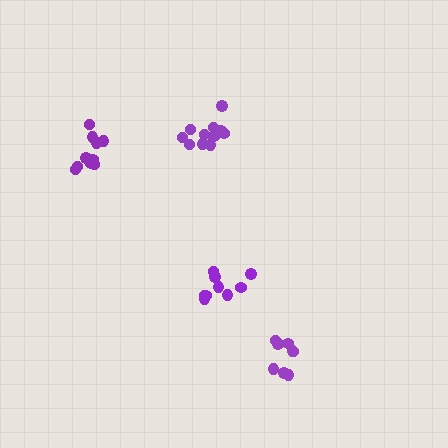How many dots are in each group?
Group 1: 11 dots, Group 2: 8 dots, Group 3: 10 dots, Group 4: 9 dots (38 total).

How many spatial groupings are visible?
There are 4 spatial groupings.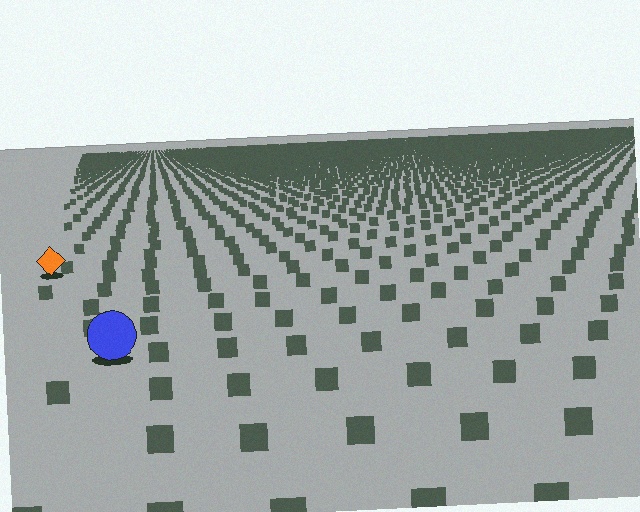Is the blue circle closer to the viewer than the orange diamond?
Yes. The blue circle is closer — you can tell from the texture gradient: the ground texture is coarser near it.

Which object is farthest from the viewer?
The orange diamond is farthest from the viewer. It appears smaller and the ground texture around it is denser.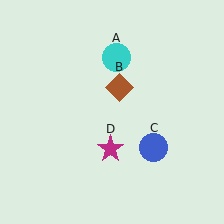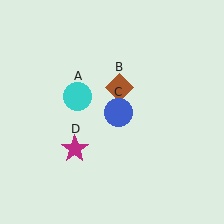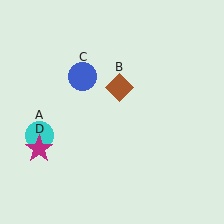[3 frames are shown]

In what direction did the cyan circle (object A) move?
The cyan circle (object A) moved down and to the left.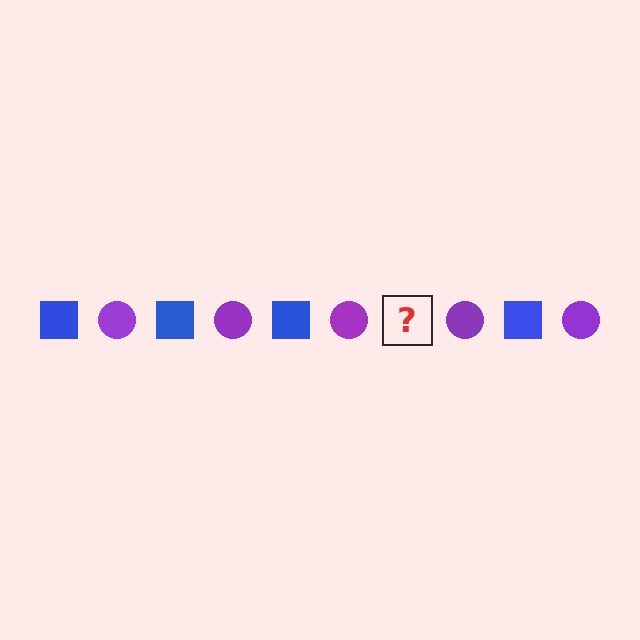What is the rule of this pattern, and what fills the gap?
The rule is that the pattern alternates between blue square and purple circle. The gap should be filled with a blue square.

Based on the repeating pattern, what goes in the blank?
The blank should be a blue square.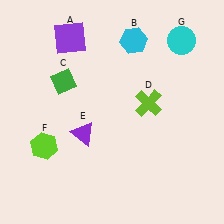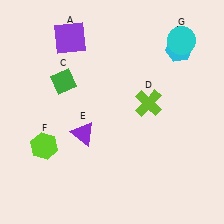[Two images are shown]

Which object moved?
The cyan hexagon (B) moved right.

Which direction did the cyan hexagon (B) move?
The cyan hexagon (B) moved right.